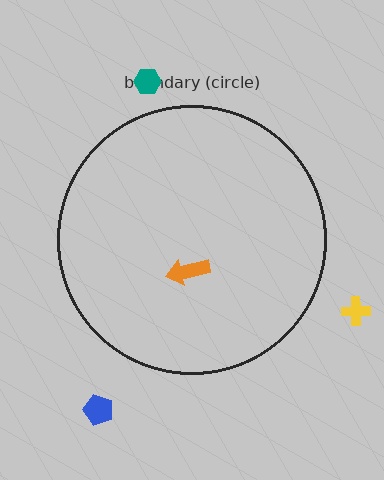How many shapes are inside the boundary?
1 inside, 3 outside.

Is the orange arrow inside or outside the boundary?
Inside.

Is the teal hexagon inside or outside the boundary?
Outside.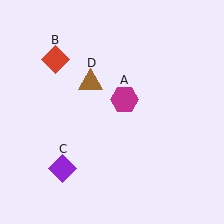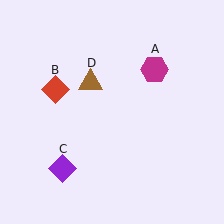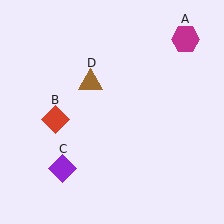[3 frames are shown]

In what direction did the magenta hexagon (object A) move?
The magenta hexagon (object A) moved up and to the right.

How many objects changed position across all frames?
2 objects changed position: magenta hexagon (object A), red diamond (object B).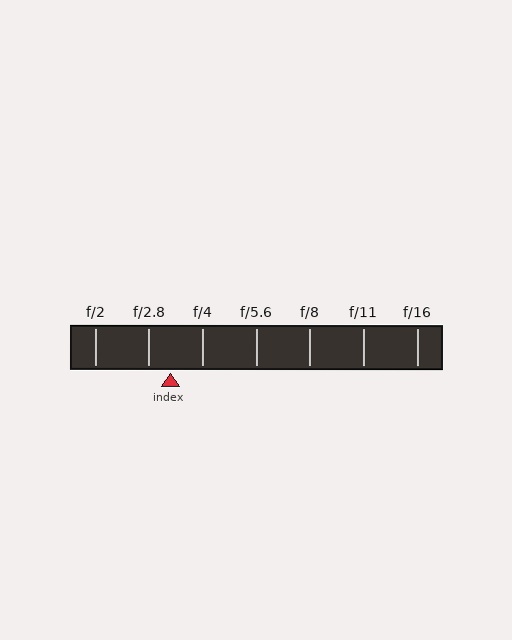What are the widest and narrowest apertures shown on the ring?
The widest aperture shown is f/2 and the narrowest is f/16.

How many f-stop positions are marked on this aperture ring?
There are 7 f-stop positions marked.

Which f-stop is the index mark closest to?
The index mark is closest to f/2.8.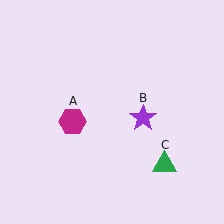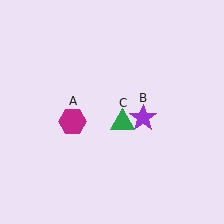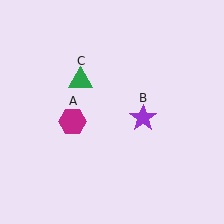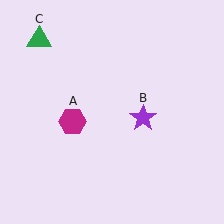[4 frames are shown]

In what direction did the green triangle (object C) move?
The green triangle (object C) moved up and to the left.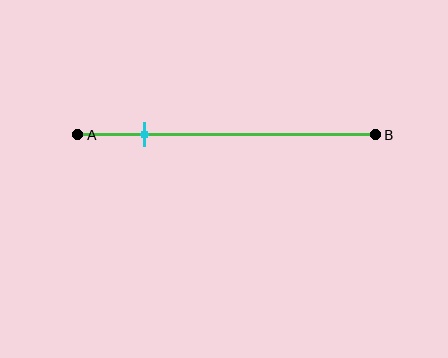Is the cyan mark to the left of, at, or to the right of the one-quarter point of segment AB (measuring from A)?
The cyan mark is approximately at the one-quarter point of segment AB.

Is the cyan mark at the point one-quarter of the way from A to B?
Yes, the mark is approximately at the one-quarter point.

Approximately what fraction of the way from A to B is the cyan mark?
The cyan mark is approximately 20% of the way from A to B.